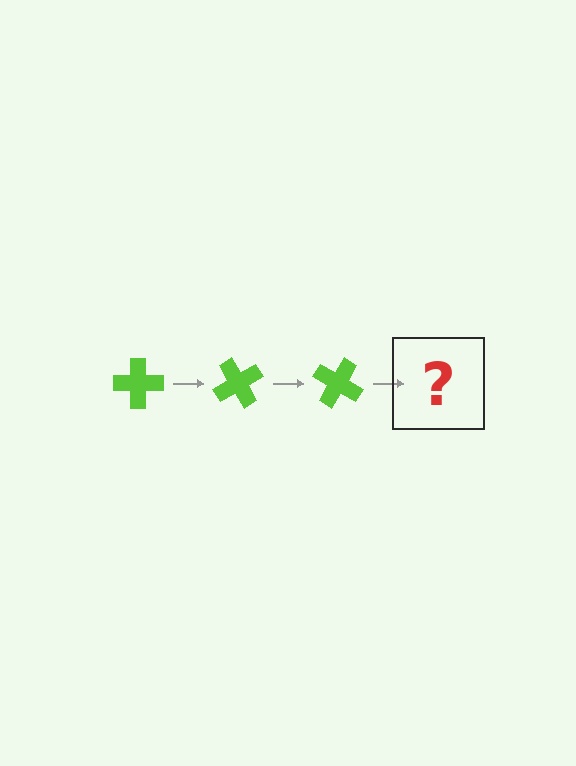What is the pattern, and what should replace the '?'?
The pattern is that the cross rotates 60 degrees each step. The '?' should be a lime cross rotated 180 degrees.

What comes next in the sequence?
The next element should be a lime cross rotated 180 degrees.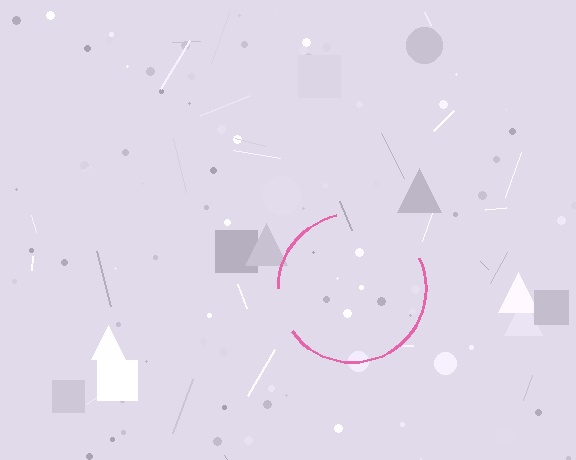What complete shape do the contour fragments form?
The contour fragments form a circle.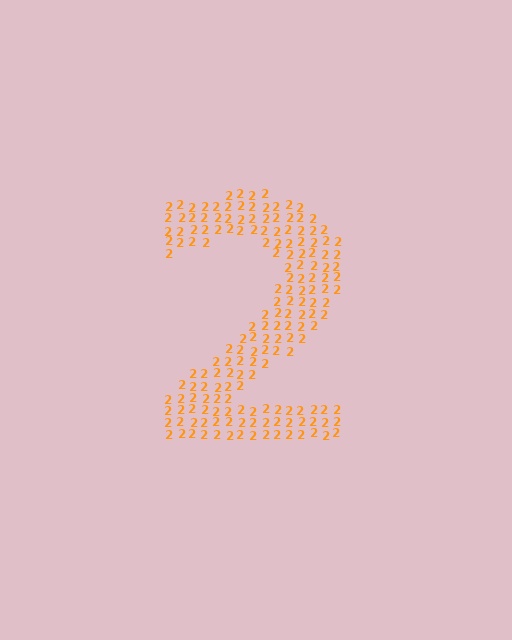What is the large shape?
The large shape is the digit 2.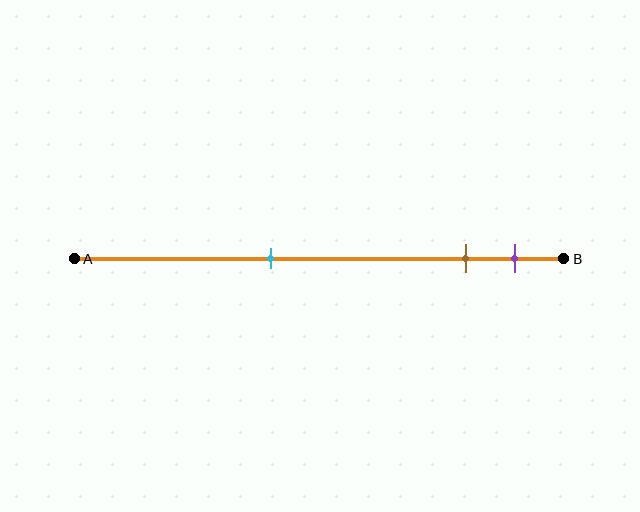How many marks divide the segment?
There are 3 marks dividing the segment.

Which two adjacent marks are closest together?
The brown and purple marks are the closest adjacent pair.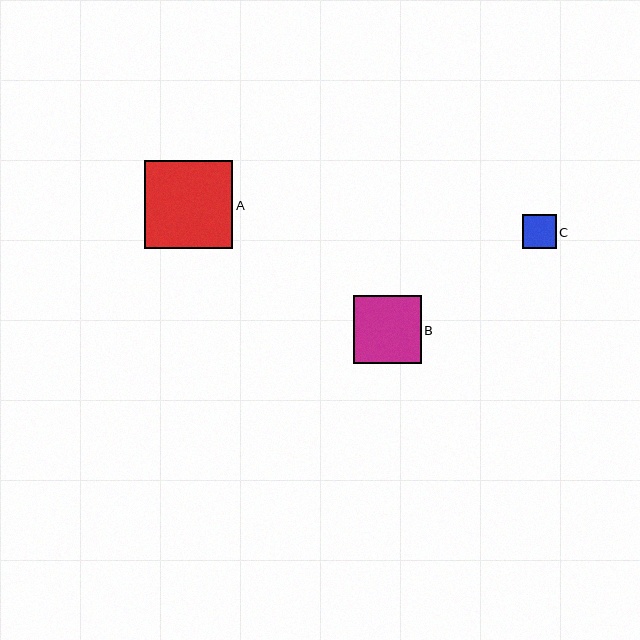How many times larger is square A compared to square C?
Square A is approximately 2.6 times the size of square C.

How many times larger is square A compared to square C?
Square A is approximately 2.6 times the size of square C.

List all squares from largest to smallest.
From largest to smallest: A, B, C.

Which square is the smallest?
Square C is the smallest with a size of approximately 34 pixels.